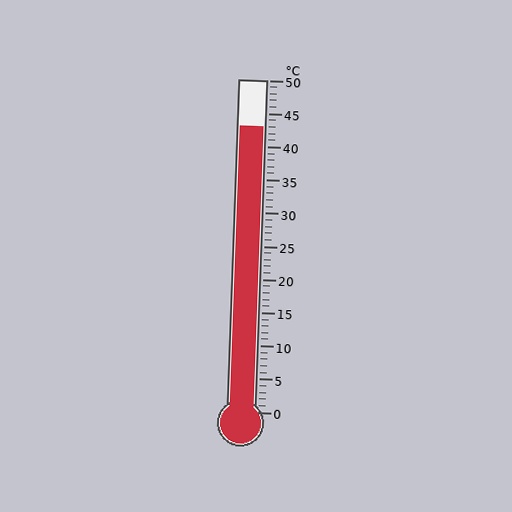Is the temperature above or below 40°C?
The temperature is above 40°C.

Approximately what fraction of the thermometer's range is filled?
The thermometer is filled to approximately 85% of its range.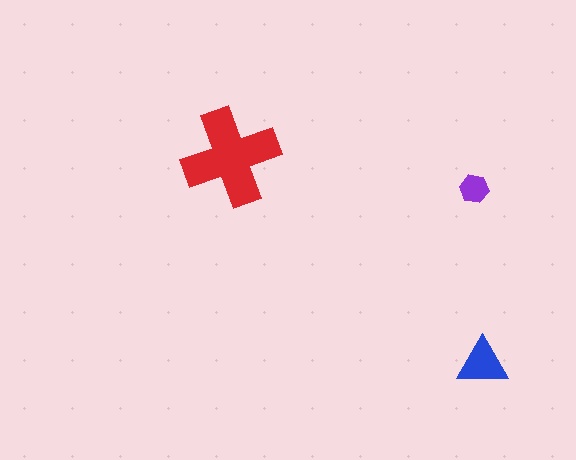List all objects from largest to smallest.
The red cross, the blue triangle, the purple hexagon.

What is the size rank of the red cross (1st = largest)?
1st.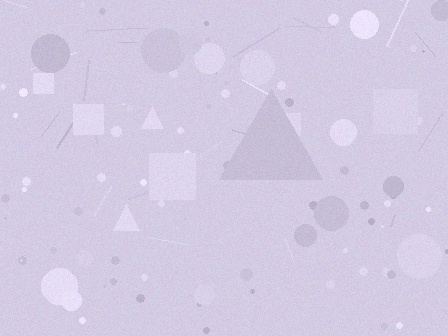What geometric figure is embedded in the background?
A triangle is embedded in the background.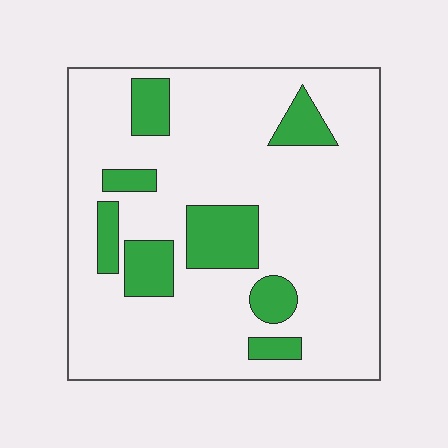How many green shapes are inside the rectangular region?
8.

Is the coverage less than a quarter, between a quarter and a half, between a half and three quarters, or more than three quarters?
Less than a quarter.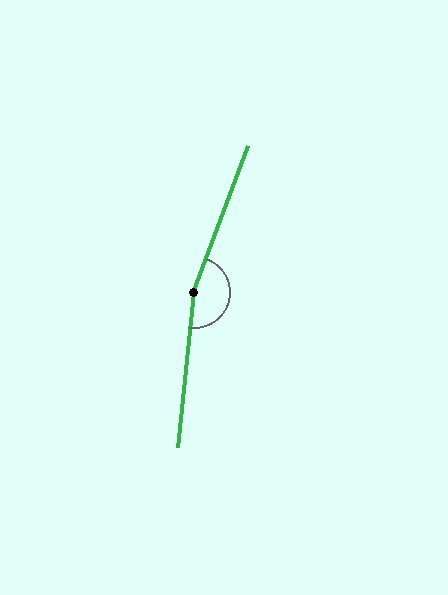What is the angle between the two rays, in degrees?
Approximately 166 degrees.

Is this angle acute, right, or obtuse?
It is obtuse.